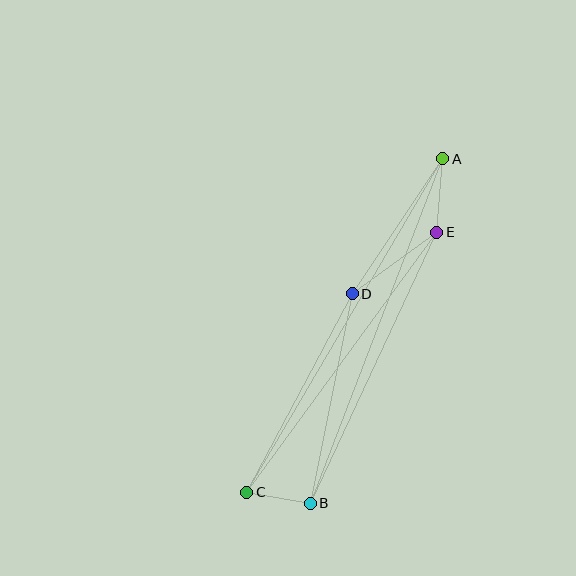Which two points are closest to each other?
Points B and C are closest to each other.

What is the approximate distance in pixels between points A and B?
The distance between A and B is approximately 369 pixels.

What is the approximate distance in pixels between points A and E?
The distance between A and E is approximately 74 pixels.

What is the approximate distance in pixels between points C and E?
The distance between C and E is approximately 322 pixels.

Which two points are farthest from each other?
Points A and C are farthest from each other.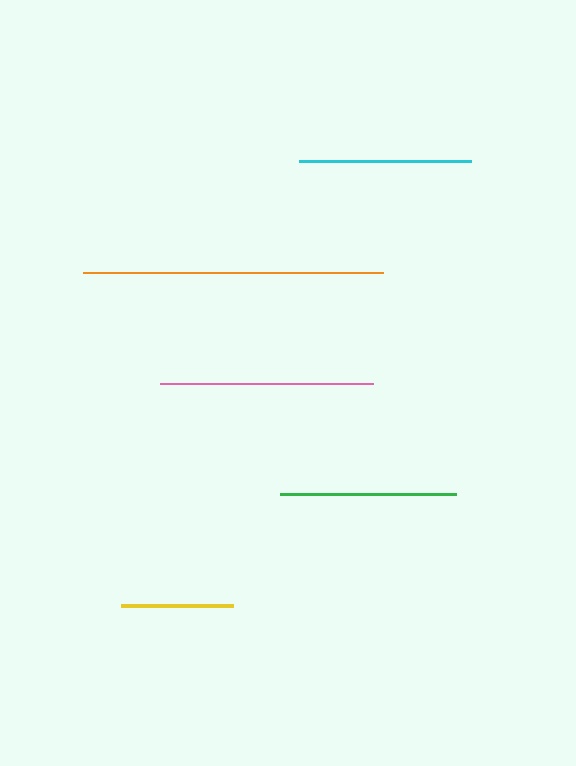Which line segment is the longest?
The orange line is the longest at approximately 300 pixels.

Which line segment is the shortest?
The yellow line is the shortest at approximately 113 pixels.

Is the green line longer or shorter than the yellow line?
The green line is longer than the yellow line.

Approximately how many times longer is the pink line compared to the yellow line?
The pink line is approximately 1.9 times the length of the yellow line.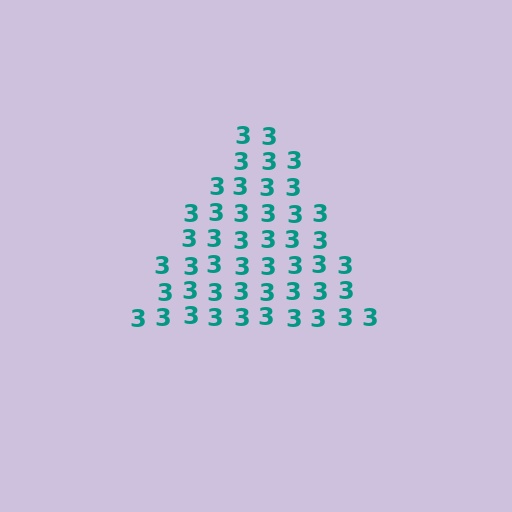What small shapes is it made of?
It is made of small digit 3's.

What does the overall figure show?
The overall figure shows a triangle.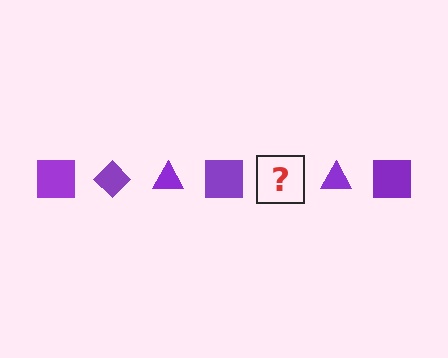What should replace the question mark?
The question mark should be replaced with a purple diamond.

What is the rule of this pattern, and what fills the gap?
The rule is that the pattern cycles through square, diamond, triangle shapes in purple. The gap should be filled with a purple diamond.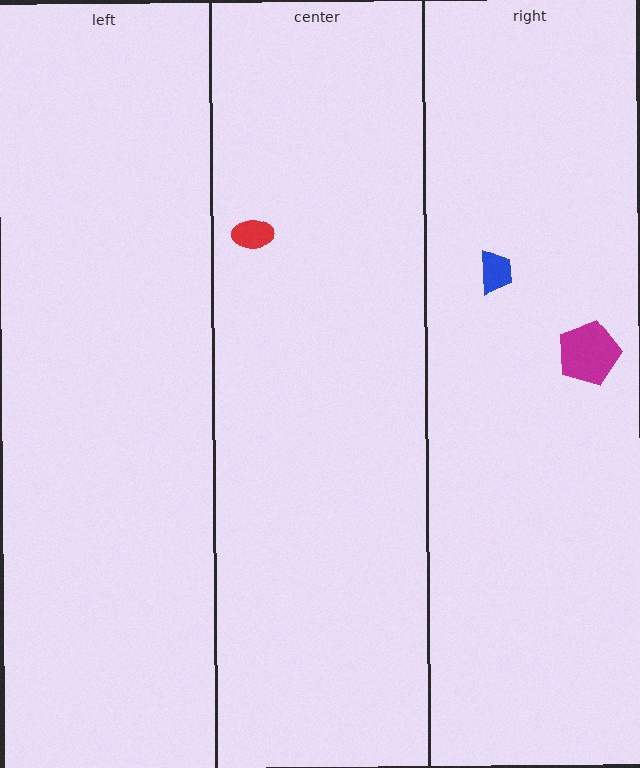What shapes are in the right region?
The magenta pentagon, the blue trapezoid.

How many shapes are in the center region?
1.